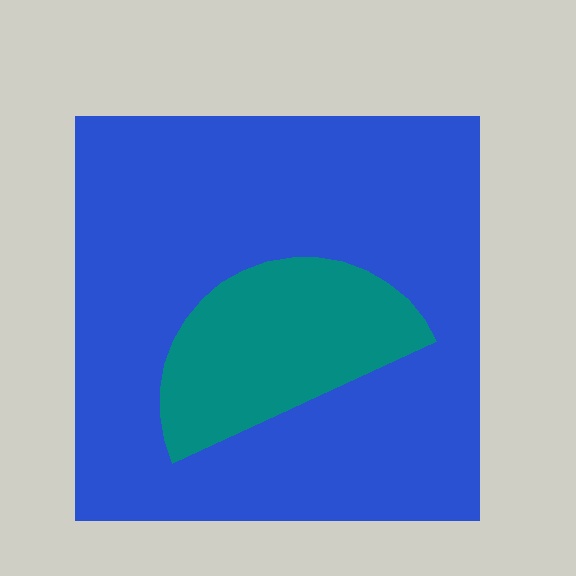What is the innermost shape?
The teal semicircle.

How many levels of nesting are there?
2.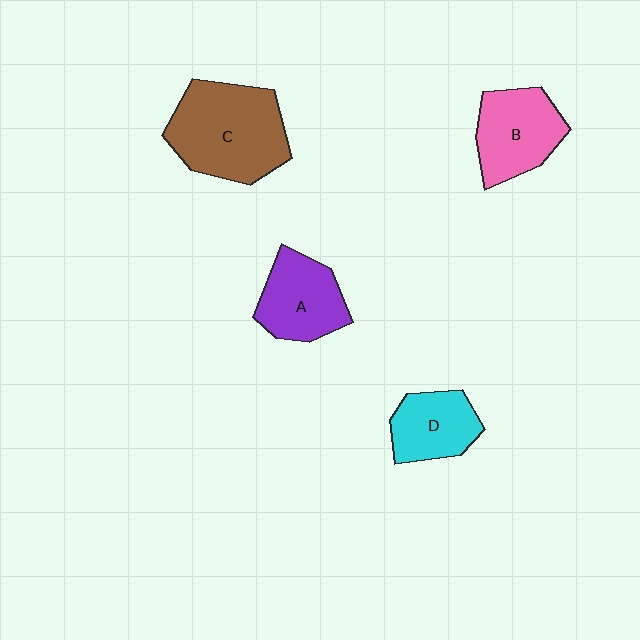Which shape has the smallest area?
Shape D (cyan).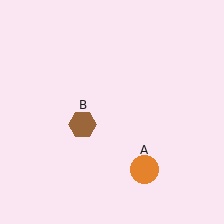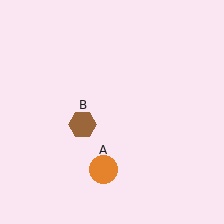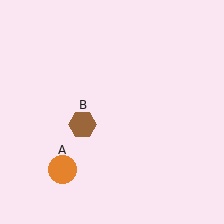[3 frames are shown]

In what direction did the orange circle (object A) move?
The orange circle (object A) moved left.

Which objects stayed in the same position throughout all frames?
Brown hexagon (object B) remained stationary.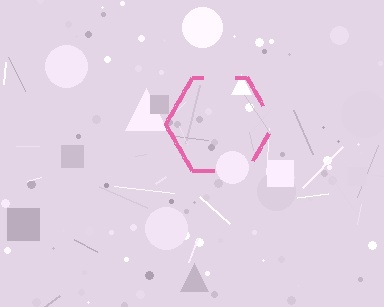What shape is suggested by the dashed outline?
The dashed outline suggests a hexagon.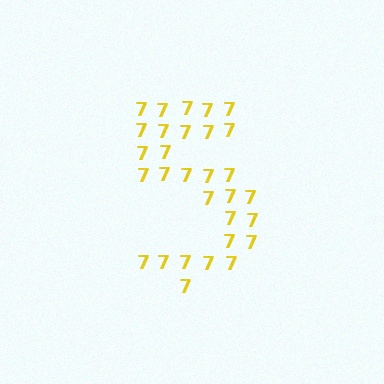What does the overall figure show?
The overall figure shows the digit 5.